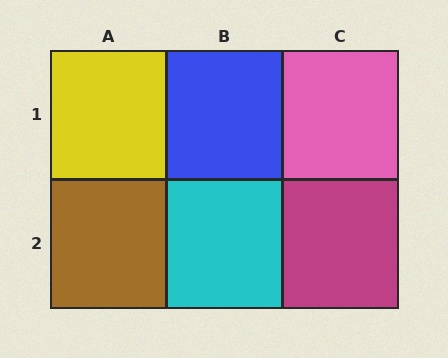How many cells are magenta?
1 cell is magenta.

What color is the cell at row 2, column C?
Magenta.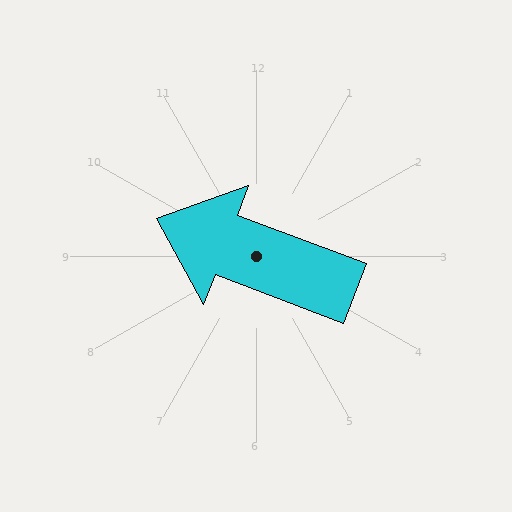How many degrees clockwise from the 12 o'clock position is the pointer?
Approximately 291 degrees.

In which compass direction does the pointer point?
West.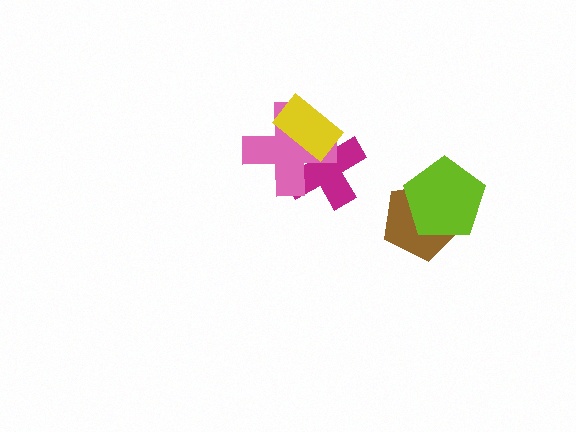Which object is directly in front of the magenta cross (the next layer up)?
The pink cross is directly in front of the magenta cross.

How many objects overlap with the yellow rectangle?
2 objects overlap with the yellow rectangle.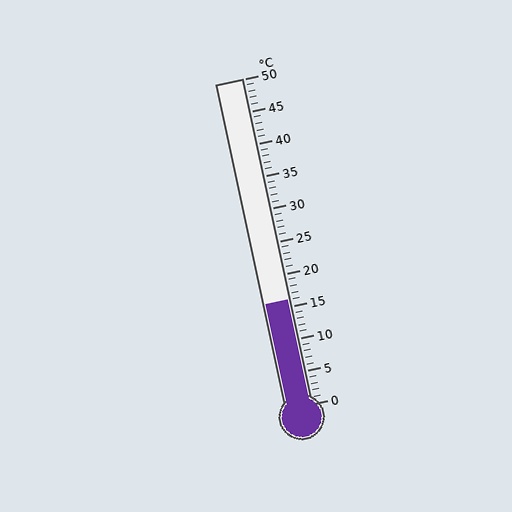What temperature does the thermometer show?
The thermometer shows approximately 16°C.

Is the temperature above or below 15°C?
The temperature is above 15°C.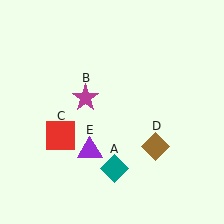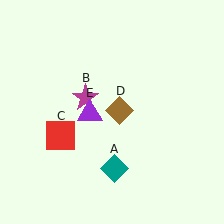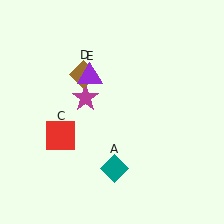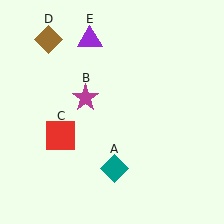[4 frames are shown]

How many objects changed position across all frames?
2 objects changed position: brown diamond (object D), purple triangle (object E).